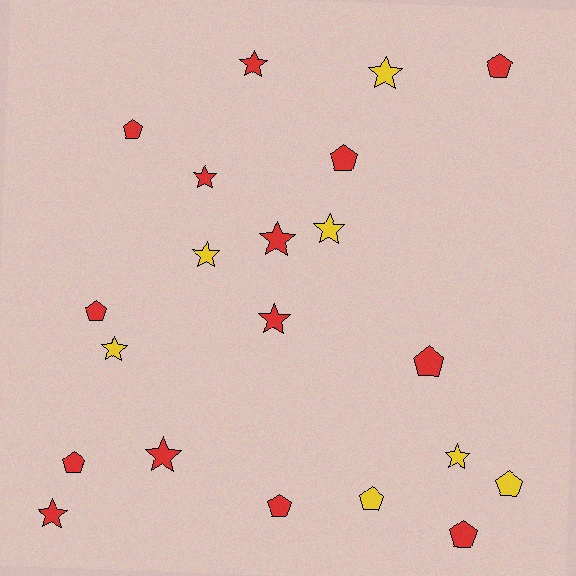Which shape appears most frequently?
Star, with 11 objects.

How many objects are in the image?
There are 21 objects.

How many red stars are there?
There are 6 red stars.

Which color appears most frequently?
Red, with 14 objects.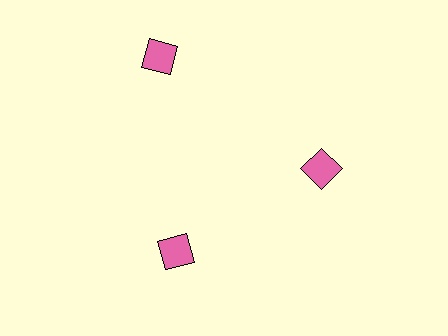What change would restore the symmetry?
The symmetry would be restored by moving it inward, back onto the ring so that all 3 squares sit at equal angles and equal distance from the center.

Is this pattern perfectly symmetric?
No. The 3 pink squares are arranged in a ring, but one element near the 11 o'clock position is pushed outward from the center, breaking the 3-fold rotational symmetry.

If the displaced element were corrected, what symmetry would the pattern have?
It would have 3-fold rotational symmetry — the pattern would map onto itself every 120 degrees.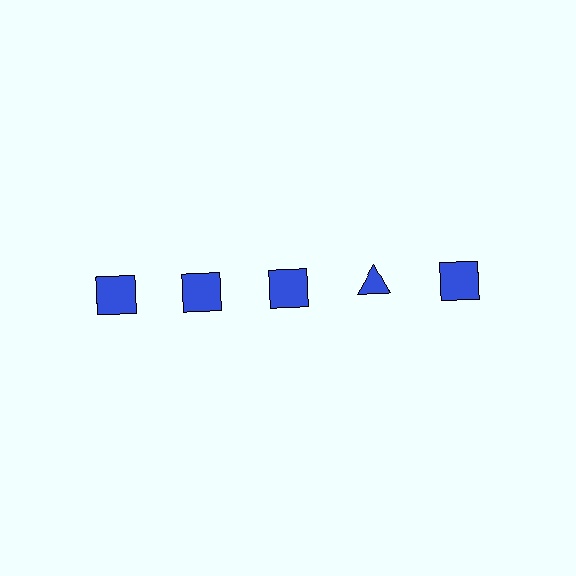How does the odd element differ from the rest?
It has a different shape: triangle instead of square.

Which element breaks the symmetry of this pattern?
The blue triangle in the top row, second from right column breaks the symmetry. All other shapes are blue squares.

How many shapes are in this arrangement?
There are 5 shapes arranged in a grid pattern.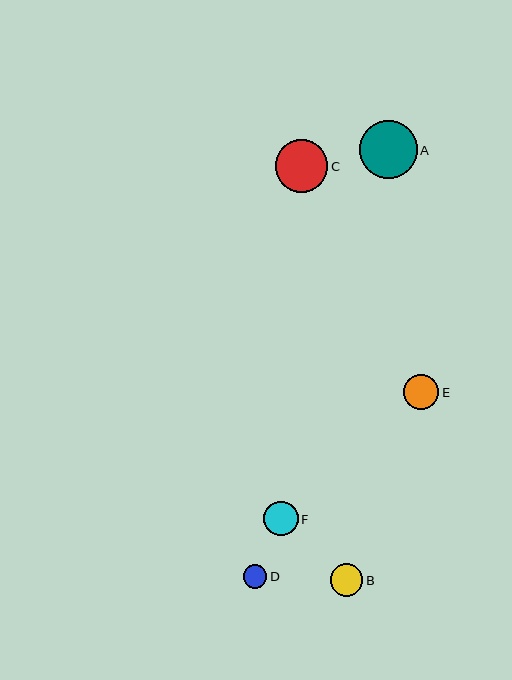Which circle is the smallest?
Circle D is the smallest with a size of approximately 24 pixels.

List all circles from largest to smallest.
From largest to smallest: A, C, E, F, B, D.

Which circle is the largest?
Circle A is the largest with a size of approximately 58 pixels.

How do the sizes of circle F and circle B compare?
Circle F and circle B are approximately the same size.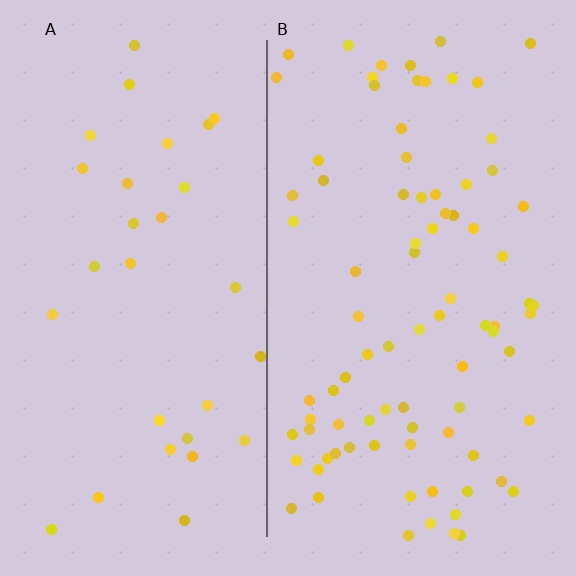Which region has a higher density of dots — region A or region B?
B (the right).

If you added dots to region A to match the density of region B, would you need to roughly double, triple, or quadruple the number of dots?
Approximately triple.